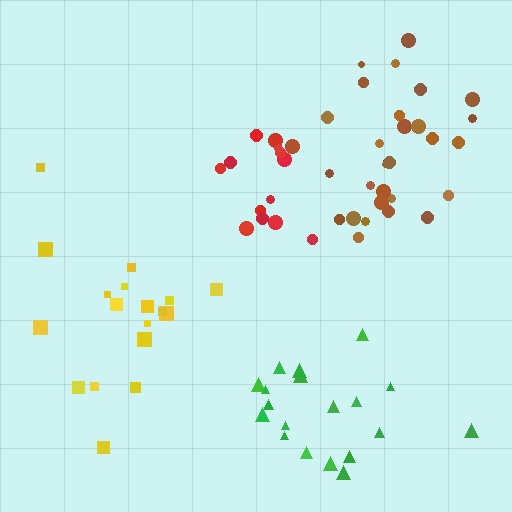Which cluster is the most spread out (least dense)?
Yellow.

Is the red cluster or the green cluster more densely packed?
Red.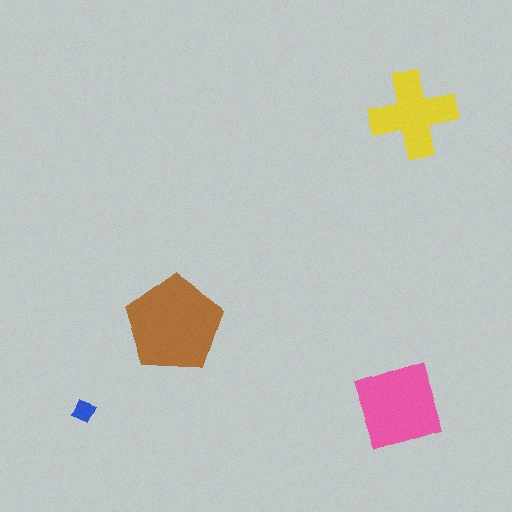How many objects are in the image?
There are 4 objects in the image.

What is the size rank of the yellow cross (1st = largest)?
3rd.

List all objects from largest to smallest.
The brown pentagon, the pink square, the yellow cross, the blue diamond.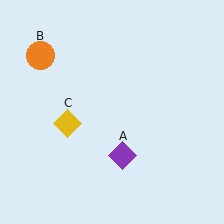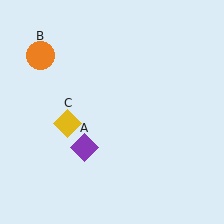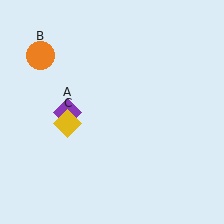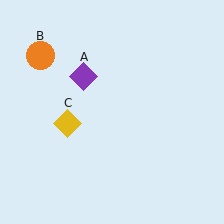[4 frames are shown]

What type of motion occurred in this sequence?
The purple diamond (object A) rotated clockwise around the center of the scene.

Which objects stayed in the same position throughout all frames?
Orange circle (object B) and yellow diamond (object C) remained stationary.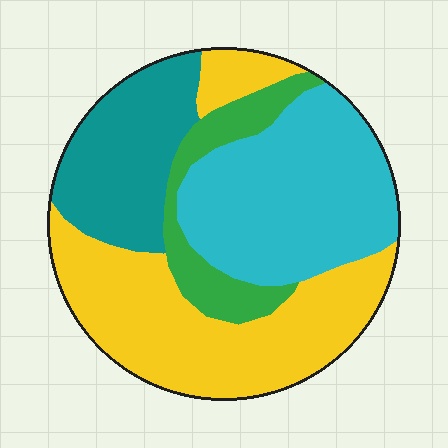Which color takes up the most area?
Yellow, at roughly 35%.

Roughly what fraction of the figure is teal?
Teal takes up about one fifth (1/5) of the figure.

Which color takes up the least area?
Green, at roughly 10%.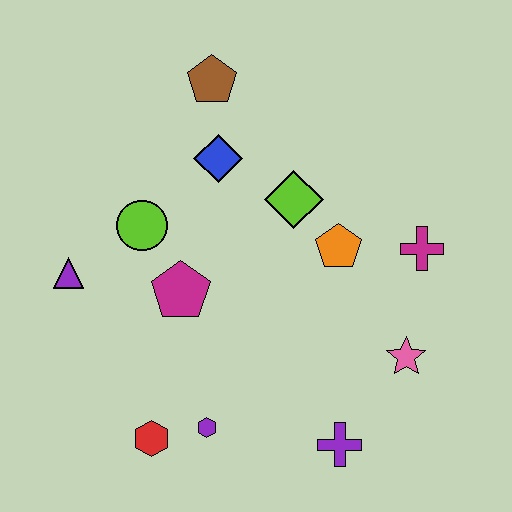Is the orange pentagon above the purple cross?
Yes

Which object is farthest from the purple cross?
The brown pentagon is farthest from the purple cross.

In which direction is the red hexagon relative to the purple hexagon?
The red hexagon is to the left of the purple hexagon.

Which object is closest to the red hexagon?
The purple hexagon is closest to the red hexagon.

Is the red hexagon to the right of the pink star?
No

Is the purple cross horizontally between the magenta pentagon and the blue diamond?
No